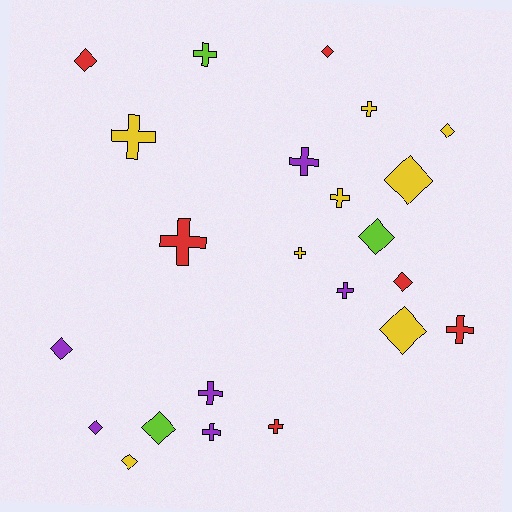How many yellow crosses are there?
There are 4 yellow crosses.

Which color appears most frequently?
Yellow, with 8 objects.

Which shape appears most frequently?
Cross, with 12 objects.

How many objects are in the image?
There are 23 objects.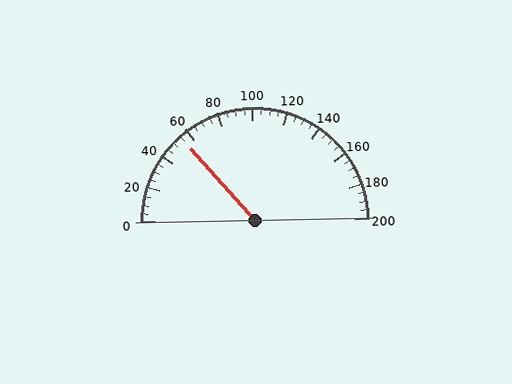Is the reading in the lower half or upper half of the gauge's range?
The reading is in the lower half of the range (0 to 200).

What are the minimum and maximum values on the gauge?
The gauge ranges from 0 to 200.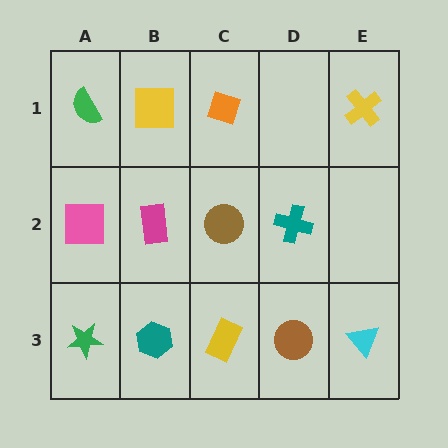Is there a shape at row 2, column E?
No, that cell is empty.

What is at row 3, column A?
A green star.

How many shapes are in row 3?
5 shapes.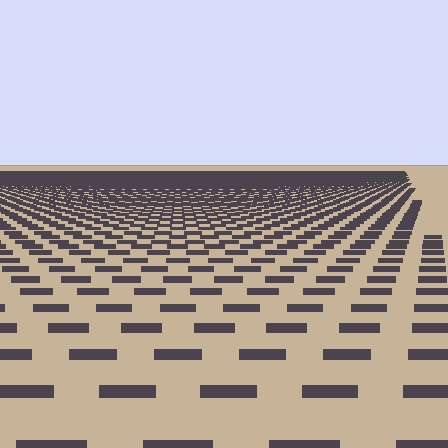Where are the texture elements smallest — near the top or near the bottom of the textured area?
Near the top.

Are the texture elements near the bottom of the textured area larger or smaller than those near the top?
Larger. Near the bottom, elements are closer to the viewer and appear at a bigger on-screen size.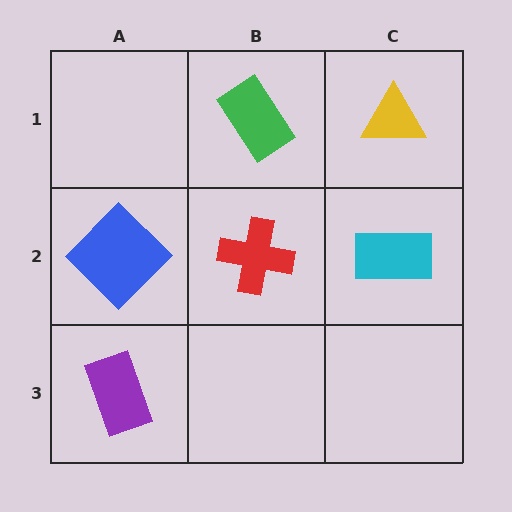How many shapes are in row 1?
2 shapes.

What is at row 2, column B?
A red cross.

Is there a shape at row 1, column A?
No, that cell is empty.